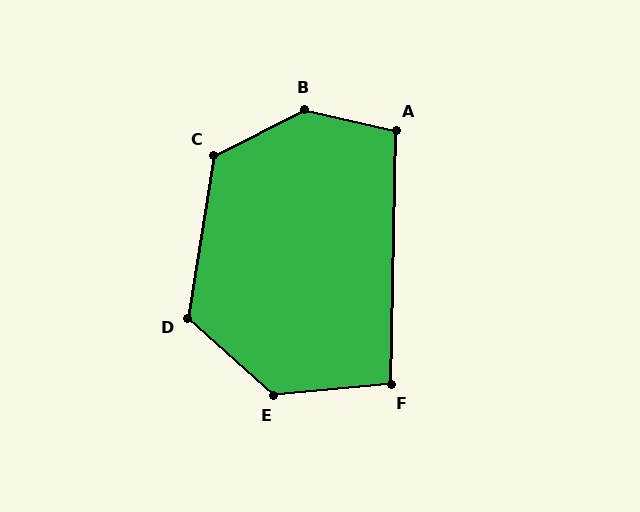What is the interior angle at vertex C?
Approximately 125 degrees (obtuse).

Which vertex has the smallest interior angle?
F, at approximately 97 degrees.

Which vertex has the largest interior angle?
B, at approximately 141 degrees.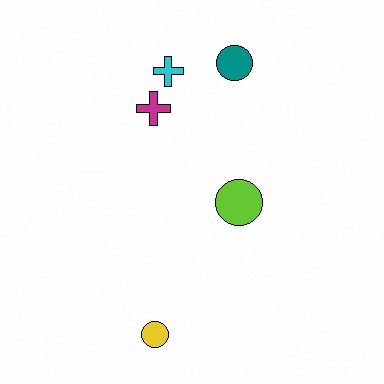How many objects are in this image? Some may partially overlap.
There are 5 objects.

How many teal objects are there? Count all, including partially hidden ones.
There is 1 teal object.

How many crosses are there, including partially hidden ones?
There are 2 crosses.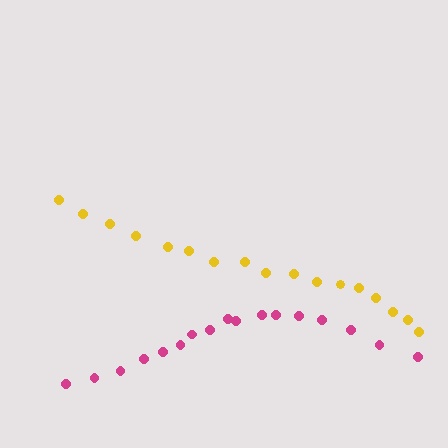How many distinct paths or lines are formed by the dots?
There are 2 distinct paths.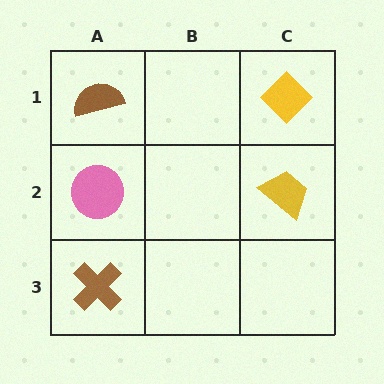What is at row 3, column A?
A brown cross.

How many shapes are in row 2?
2 shapes.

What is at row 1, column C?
A yellow diamond.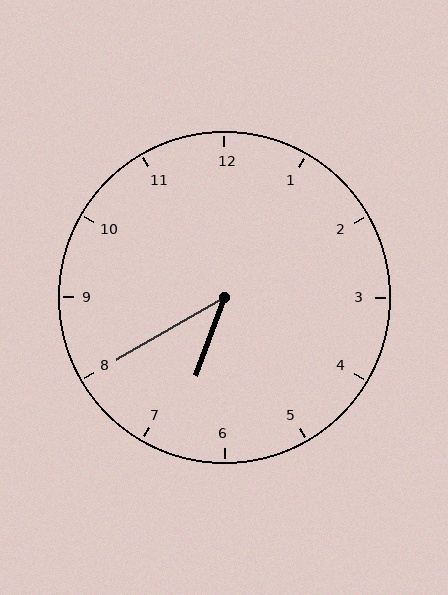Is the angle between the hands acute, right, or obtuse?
It is acute.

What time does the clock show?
6:40.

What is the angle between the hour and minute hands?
Approximately 40 degrees.